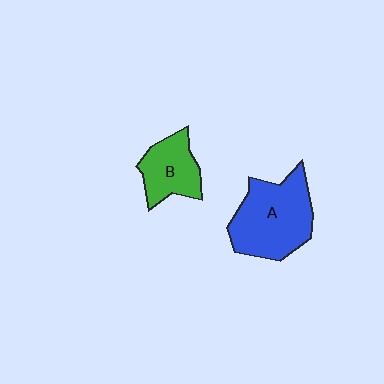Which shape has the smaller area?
Shape B (green).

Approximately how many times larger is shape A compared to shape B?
Approximately 1.7 times.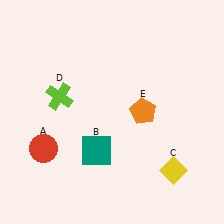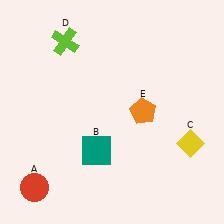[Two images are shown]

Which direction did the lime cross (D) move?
The lime cross (D) moved up.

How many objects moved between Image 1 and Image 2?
3 objects moved between the two images.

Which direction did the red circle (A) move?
The red circle (A) moved down.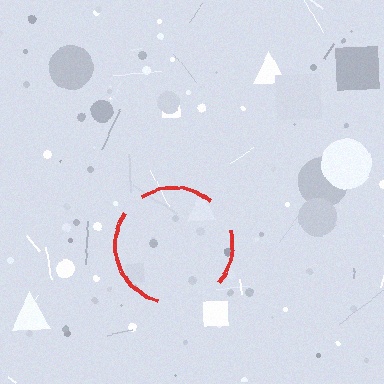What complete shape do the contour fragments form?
The contour fragments form a circle.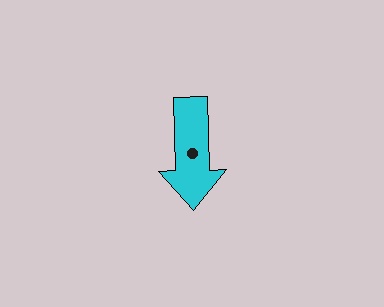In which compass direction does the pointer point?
South.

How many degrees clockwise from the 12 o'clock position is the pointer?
Approximately 179 degrees.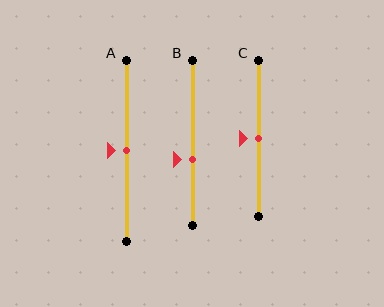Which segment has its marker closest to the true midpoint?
Segment A has its marker closest to the true midpoint.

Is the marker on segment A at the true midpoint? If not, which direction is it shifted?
Yes, the marker on segment A is at the true midpoint.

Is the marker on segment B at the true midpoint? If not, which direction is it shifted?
No, the marker on segment B is shifted downward by about 11% of the segment length.